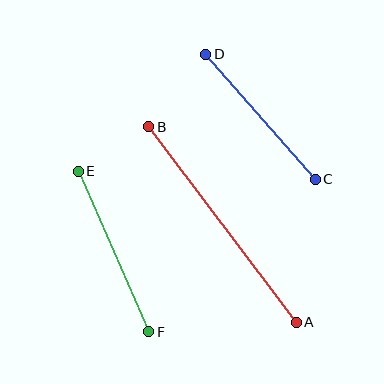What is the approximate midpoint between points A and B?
The midpoint is at approximately (223, 224) pixels.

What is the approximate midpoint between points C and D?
The midpoint is at approximately (261, 117) pixels.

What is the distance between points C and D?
The distance is approximately 166 pixels.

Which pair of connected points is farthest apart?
Points A and B are farthest apart.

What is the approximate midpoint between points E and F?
The midpoint is at approximately (113, 252) pixels.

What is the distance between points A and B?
The distance is approximately 245 pixels.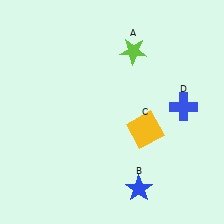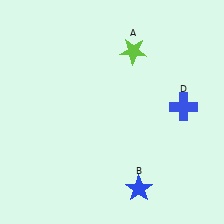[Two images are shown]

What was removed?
The yellow square (C) was removed in Image 2.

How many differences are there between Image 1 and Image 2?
There is 1 difference between the two images.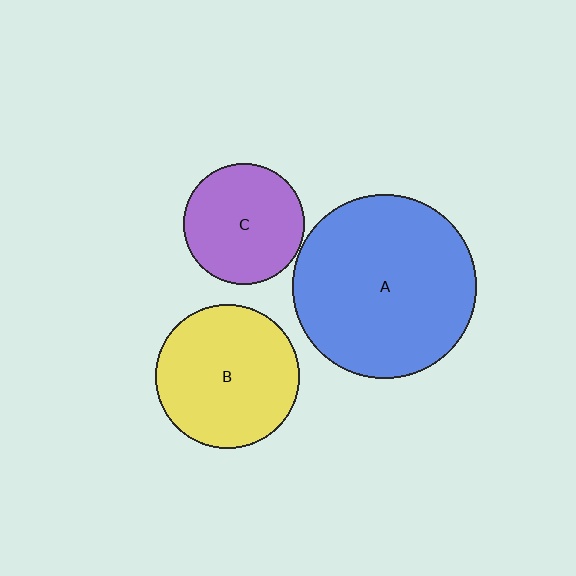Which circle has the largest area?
Circle A (blue).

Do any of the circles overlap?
No, none of the circles overlap.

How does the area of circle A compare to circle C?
Approximately 2.3 times.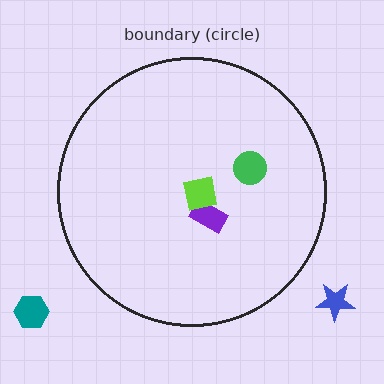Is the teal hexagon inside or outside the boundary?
Outside.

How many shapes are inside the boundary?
3 inside, 2 outside.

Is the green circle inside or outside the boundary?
Inside.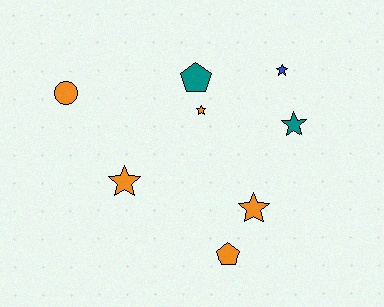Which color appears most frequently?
Orange, with 5 objects.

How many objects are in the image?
There are 8 objects.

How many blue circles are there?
There are no blue circles.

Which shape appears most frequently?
Star, with 5 objects.